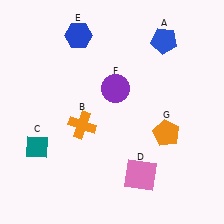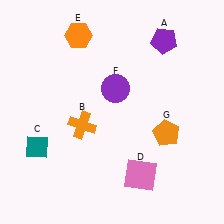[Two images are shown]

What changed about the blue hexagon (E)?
In Image 1, E is blue. In Image 2, it changed to orange.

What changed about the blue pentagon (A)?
In Image 1, A is blue. In Image 2, it changed to purple.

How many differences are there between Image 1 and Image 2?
There are 2 differences between the two images.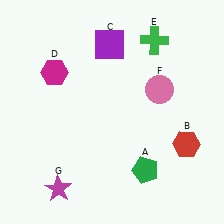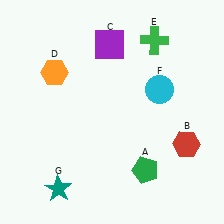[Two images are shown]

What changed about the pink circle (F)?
In Image 1, F is pink. In Image 2, it changed to cyan.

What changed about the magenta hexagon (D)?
In Image 1, D is magenta. In Image 2, it changed to orange.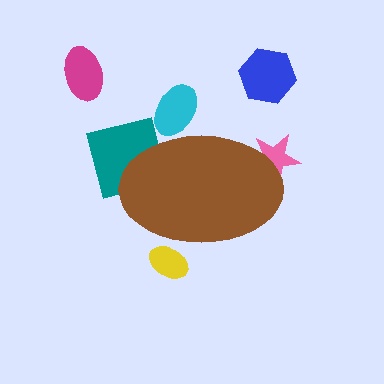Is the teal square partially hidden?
Yes, the teal square is partially hidden behind the brown ellipse.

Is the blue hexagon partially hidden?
No, the blue hexagon is fully visible.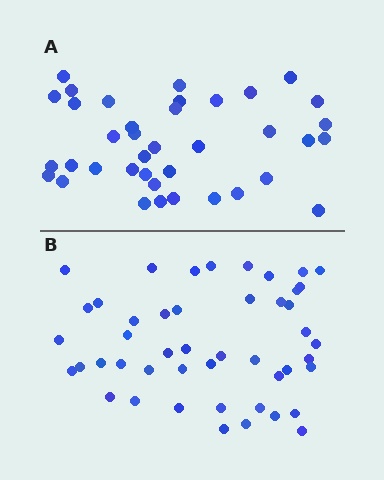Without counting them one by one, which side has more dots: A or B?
Region B (the bottom region) has more dots.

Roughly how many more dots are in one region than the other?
Region B has roughly 8 or so more dots than region A.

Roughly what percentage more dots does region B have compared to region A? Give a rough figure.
About 25% more.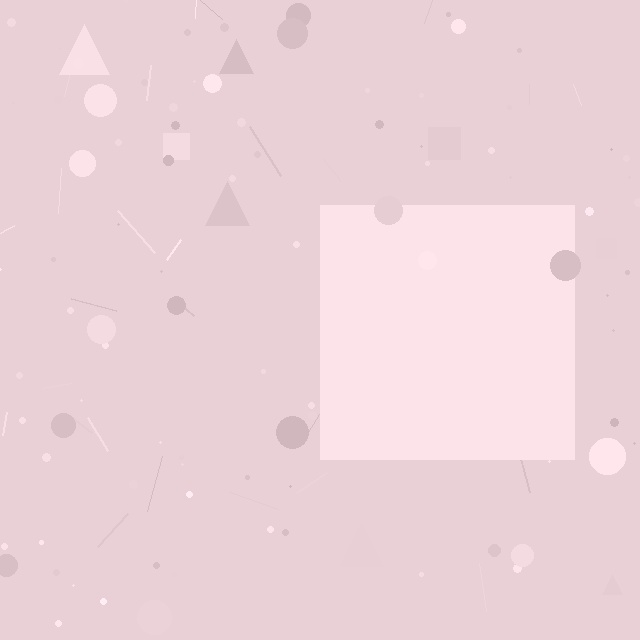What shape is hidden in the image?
A square is hidden in the image.